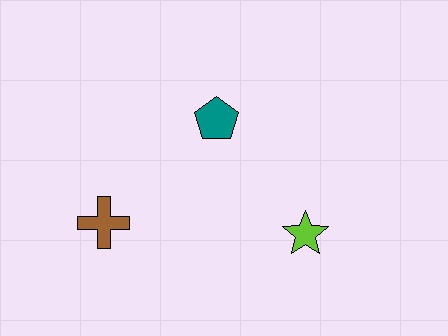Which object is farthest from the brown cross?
The lime star is farthest from the brown cross.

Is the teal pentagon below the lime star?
No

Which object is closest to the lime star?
The teal pentagon is closest to the lime star.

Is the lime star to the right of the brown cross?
Yes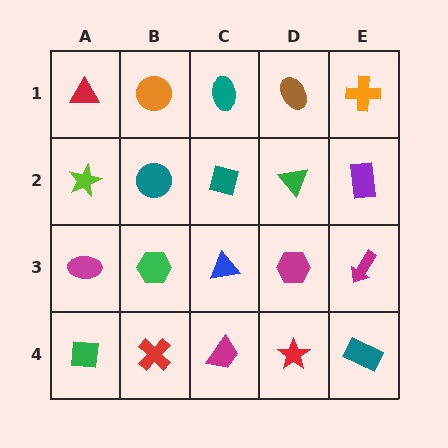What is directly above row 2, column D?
A brown ellipse.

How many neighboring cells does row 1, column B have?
3.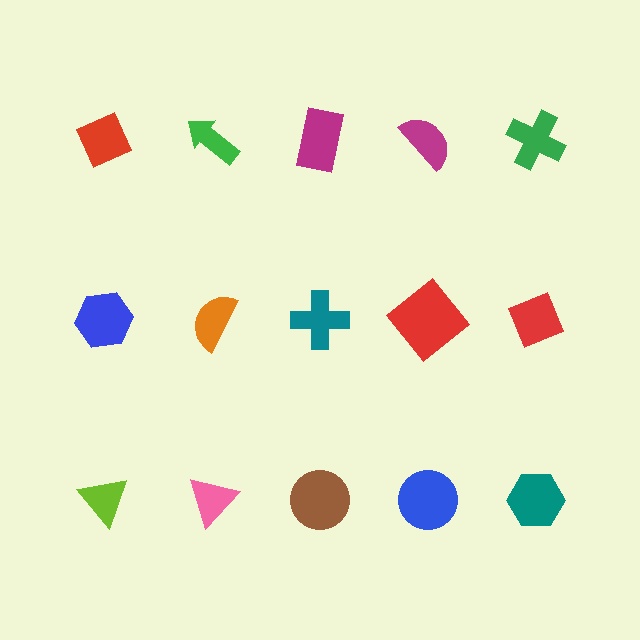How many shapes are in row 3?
5 shapes.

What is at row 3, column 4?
A blue circle.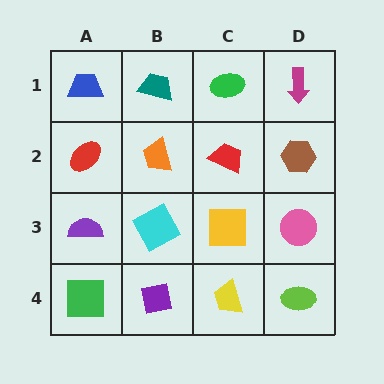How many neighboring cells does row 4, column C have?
3.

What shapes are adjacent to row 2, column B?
A teal trapezoid (row 1, column B), a cyan square (row 3, column B), a red ellipse (row 2, column A), a red trapezoid (row 2, column C).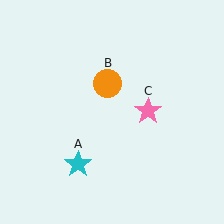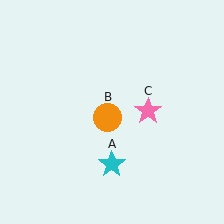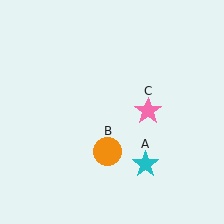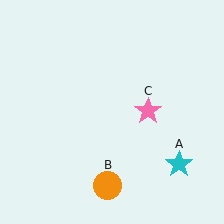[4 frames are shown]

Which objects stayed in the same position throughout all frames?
Pink star (object C) remained stationary.